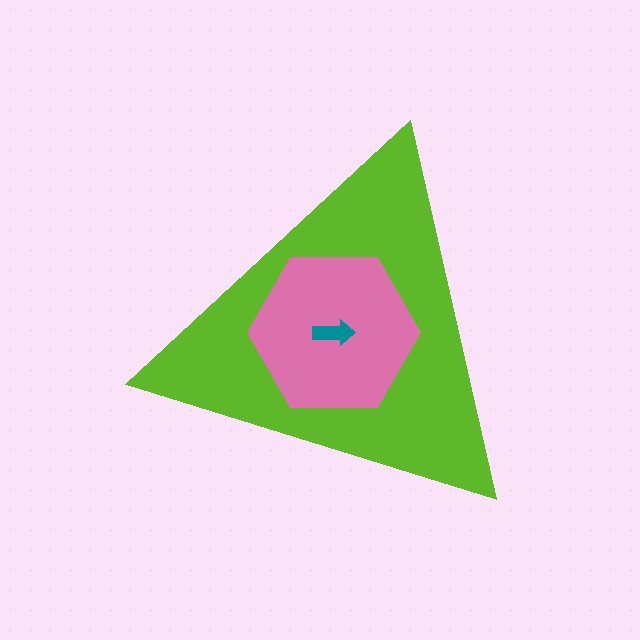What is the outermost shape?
The lime triangle.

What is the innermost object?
The teal arrow.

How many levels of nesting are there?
3.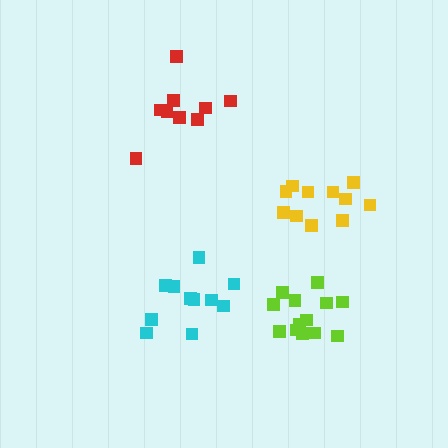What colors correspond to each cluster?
The clusters are colored: yellow, cyan, lime, red.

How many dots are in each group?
Group 1: 11 dots, Group 2: 11 dots, Group 3: 13 dots, Group 4: 9 dots (44 total).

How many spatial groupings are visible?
There are 4 spatial groupings.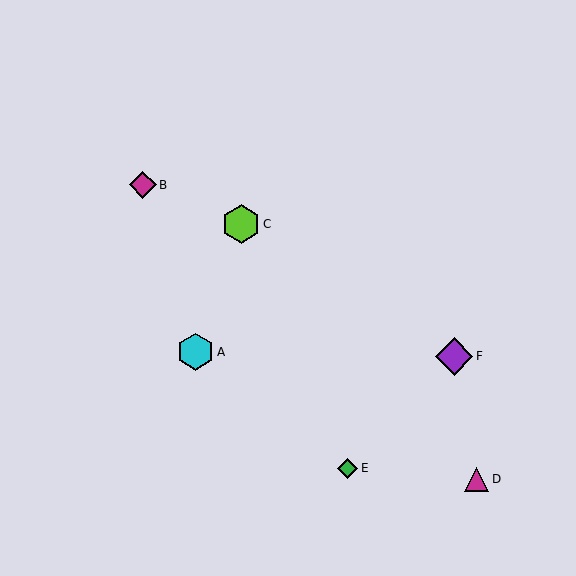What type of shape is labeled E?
Shape E is a green diamond.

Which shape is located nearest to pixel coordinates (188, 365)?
The cyan hexagon (labeled A) at (195, 352) is nearest to that location.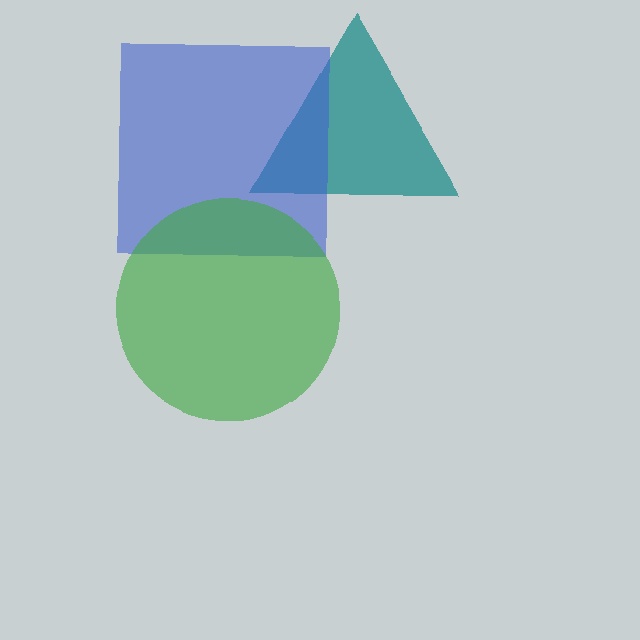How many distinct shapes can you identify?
There are 3 distinct shapes: a teal triangle, a blue square, a green circle.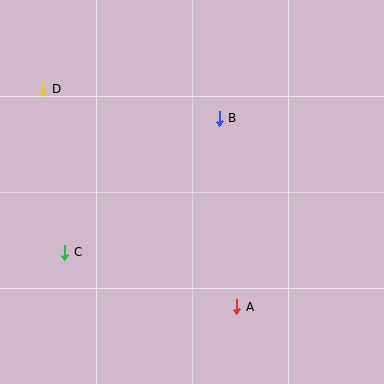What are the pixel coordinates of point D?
Point D is at (43, 89).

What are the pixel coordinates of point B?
Point B is at (219, 118).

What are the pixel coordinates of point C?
Point C is at (65, 252).